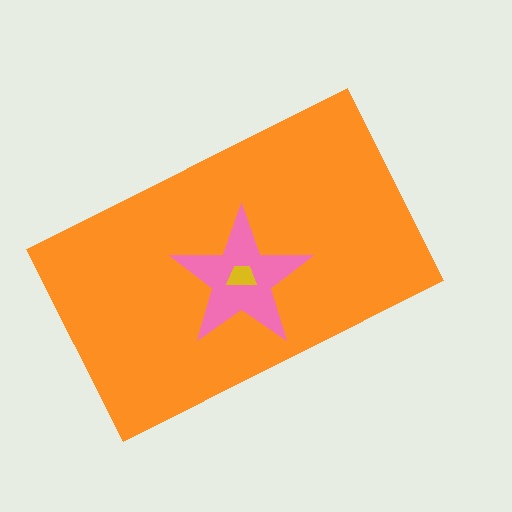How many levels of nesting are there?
3.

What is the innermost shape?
The yellow trapezoid.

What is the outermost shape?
The orange rectangle.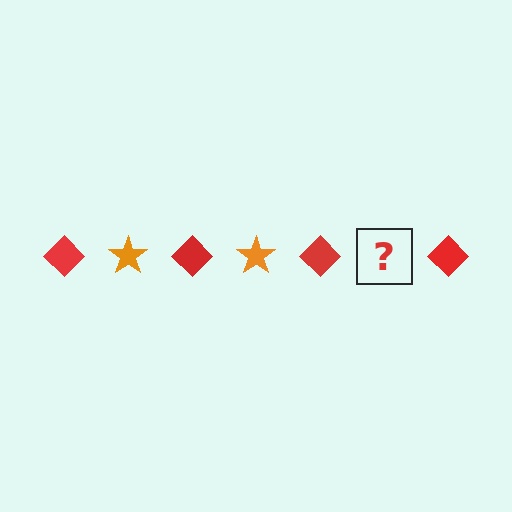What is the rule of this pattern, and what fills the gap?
The rule is that the pattern alternates between red diamond and orange star. The gap should be filled with an orange star.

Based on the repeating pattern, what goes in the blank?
The blank should be an orange star.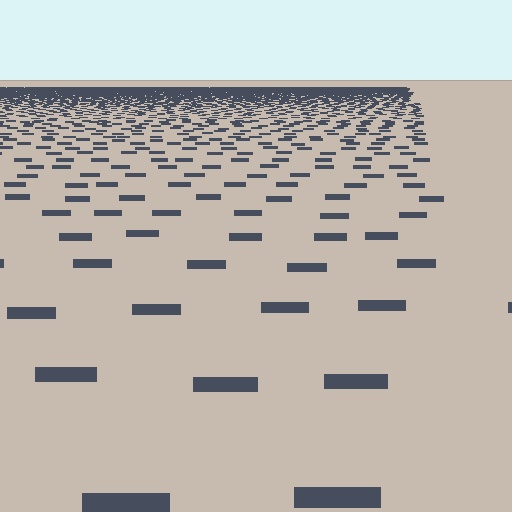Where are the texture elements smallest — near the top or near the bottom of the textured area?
Near the top.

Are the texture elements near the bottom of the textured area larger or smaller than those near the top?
Larger. Near the bottom, elements are closer to the viewer and appear at a bigger on-screen size.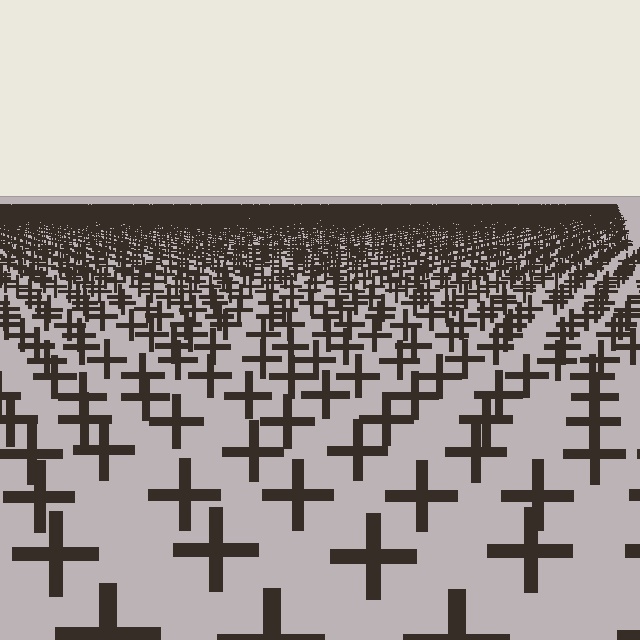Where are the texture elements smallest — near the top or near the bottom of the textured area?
Near the top.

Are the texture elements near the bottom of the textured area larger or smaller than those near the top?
Larger. Near the bottom, elements are closer to the viewer and appear at a bigger on-screen size.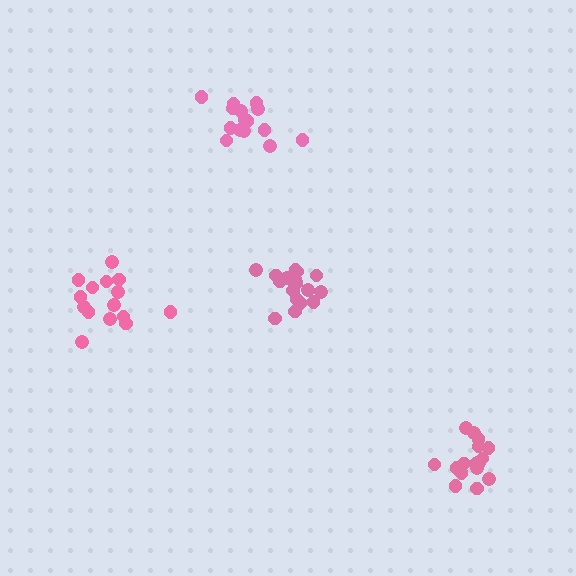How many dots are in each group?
Group 1: 15 dots, Group 2: 16 dots, Group 3: 17 dots, Group 4: 18 dots (66 total).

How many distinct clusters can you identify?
There are 4 distinct clusters.